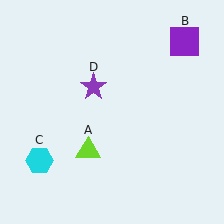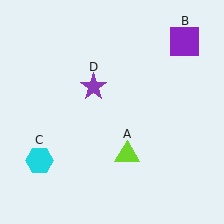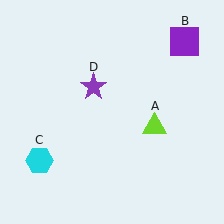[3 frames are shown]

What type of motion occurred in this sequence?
The lime triangle (object A) rotated counterclockwise around the center of the scene.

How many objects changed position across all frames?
1 object changed position: lime triangle (object A).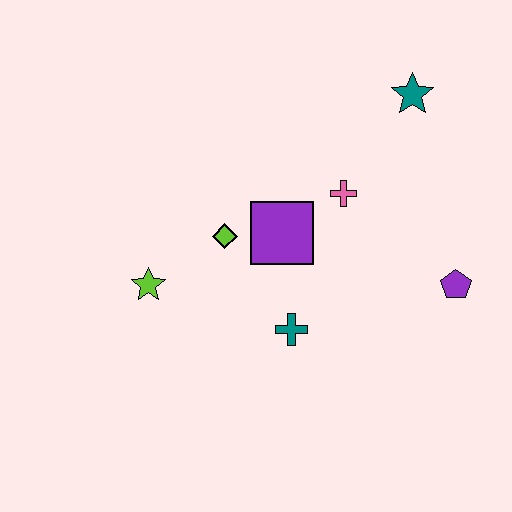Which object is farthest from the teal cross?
The teal star is farthest from the teal cross.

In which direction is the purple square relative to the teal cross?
The purple square is above the teal cross.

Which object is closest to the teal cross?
The purple square is closest to the teal cross.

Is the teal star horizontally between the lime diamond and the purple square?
No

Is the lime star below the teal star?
Yes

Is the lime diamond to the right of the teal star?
No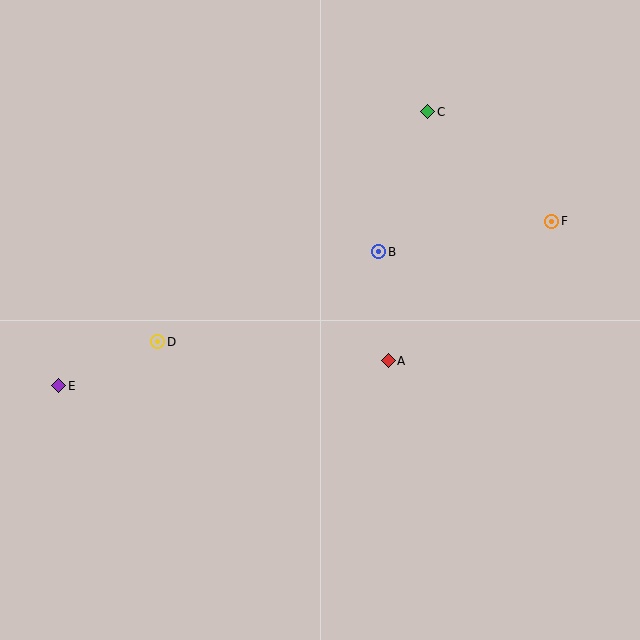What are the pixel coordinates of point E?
Point E is at (59, 386).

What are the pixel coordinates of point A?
Point A is at (388, 361).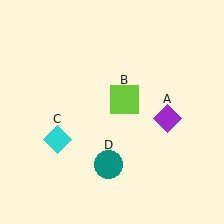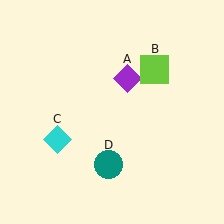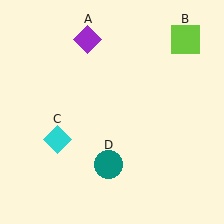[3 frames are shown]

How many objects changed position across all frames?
2 objects changed position: purple diamond (object A), lime square (object B).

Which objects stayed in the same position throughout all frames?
Cyan diamond (object C) and teal circle (object D) remained stationary.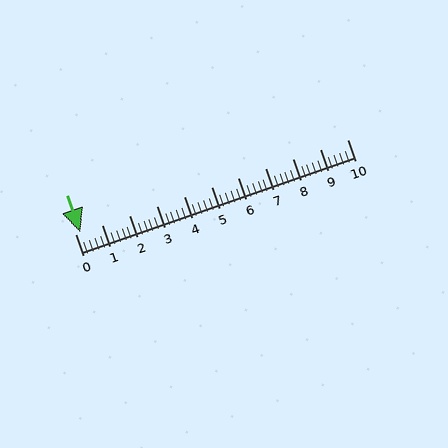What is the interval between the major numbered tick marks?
The major tick marks are spaced 1 units apart.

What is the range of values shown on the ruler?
The ruler shows values from 0 to 10.